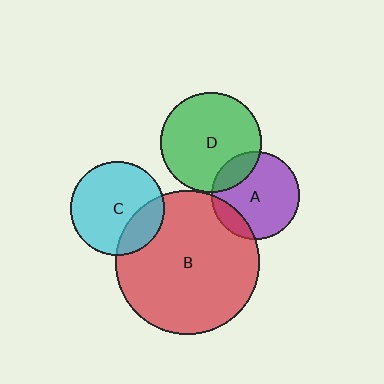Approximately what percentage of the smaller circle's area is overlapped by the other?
Approximately 15%.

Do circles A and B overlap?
Yes.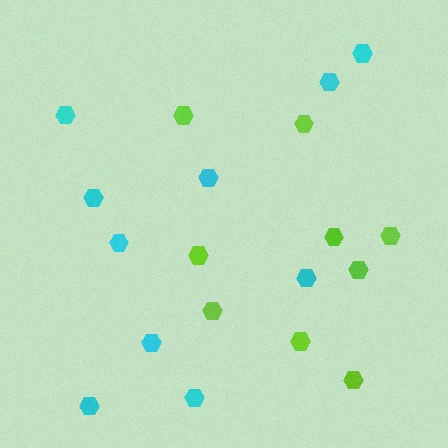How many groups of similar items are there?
There are 2 groups: one group of cyan hexagons (10) and one group of lime hexagons (9).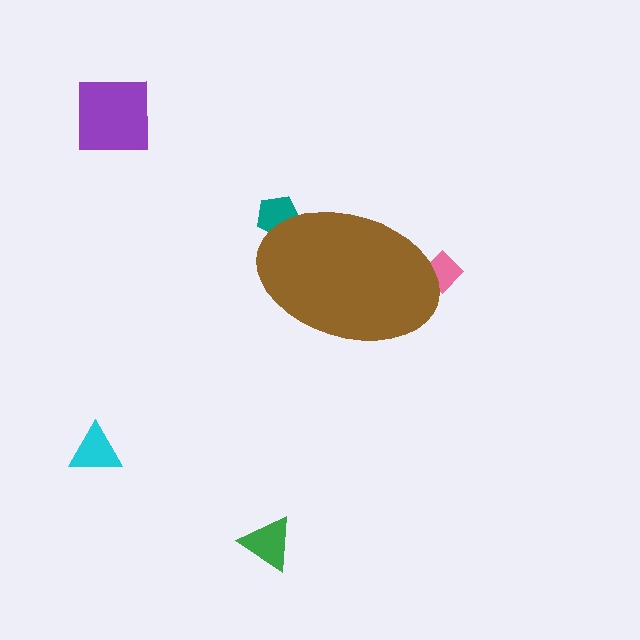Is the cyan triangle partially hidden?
No, the cyan triangle is fully visible.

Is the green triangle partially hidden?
No, the green triangle is fully visible.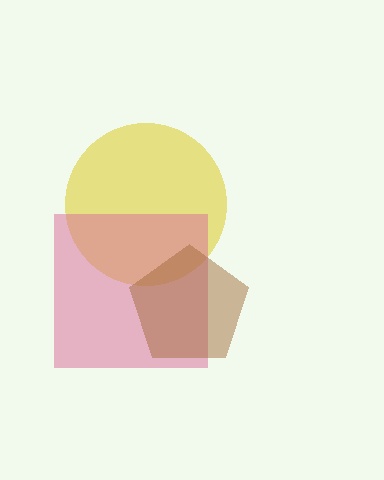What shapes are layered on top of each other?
The layered shapes are: a yellow circle, a pink square, a brown pentagon.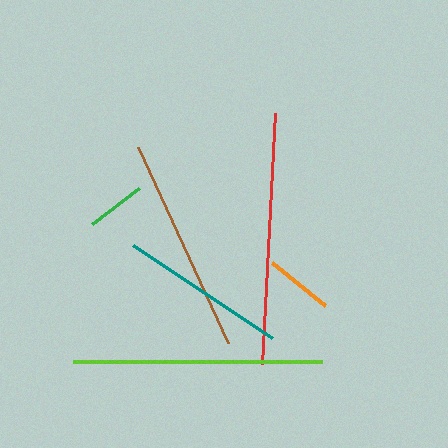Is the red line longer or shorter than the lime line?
The red line is longer than the lime line.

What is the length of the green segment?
The green segment is approximately 60 pixels long.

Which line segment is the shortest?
The green line is the shortest at approximately 60 pixels.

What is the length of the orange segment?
The orange segment is approximately 68 pixels long.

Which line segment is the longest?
The red line is the longest at approximately 251 pixels.